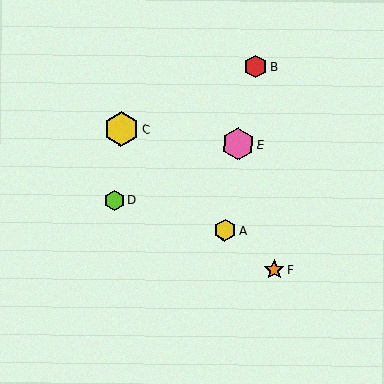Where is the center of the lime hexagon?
The center of the lime hexagon is at (114, 200).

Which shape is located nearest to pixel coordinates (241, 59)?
The red hexagon (labeled B) at (256, 66) is nearest to that location.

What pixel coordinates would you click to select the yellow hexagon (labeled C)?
Click at (121, 129) to select the yellow hexagon C.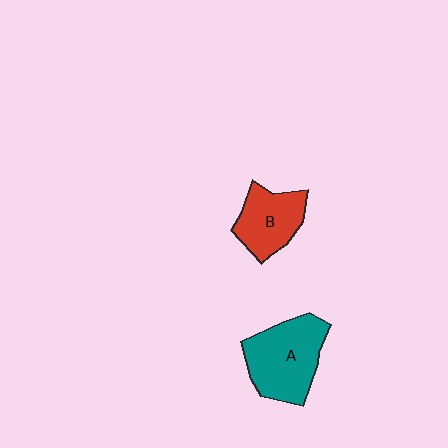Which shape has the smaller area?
Shape B (red).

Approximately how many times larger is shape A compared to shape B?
Approximately 1.4 times.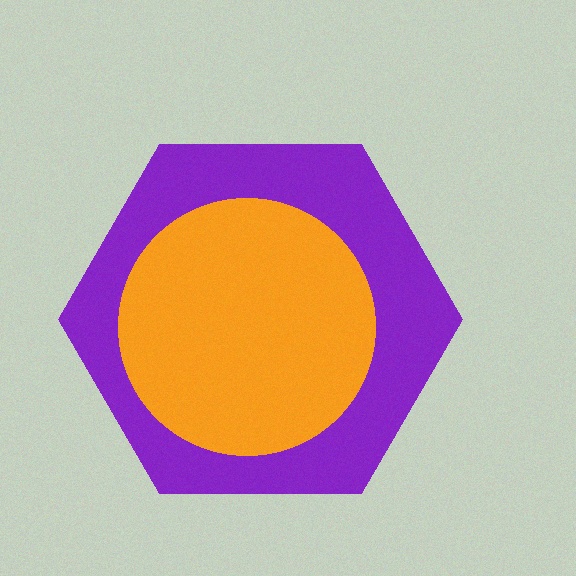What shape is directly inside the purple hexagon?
The orange circle.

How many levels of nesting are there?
2.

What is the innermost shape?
The orange circle.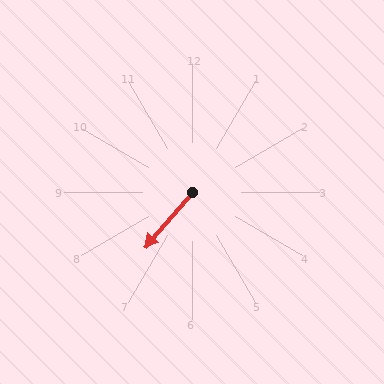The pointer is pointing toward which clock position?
Roughly 7 o'clock.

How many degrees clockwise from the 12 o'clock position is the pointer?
Approximately 220 degrees.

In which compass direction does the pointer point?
Southwest.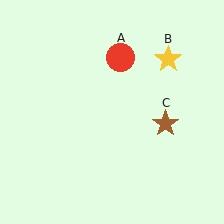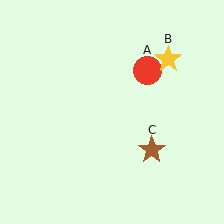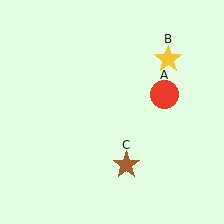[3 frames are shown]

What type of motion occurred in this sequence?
The red circle (object A), brown star (object C) rotated clockwise around the center of the scene.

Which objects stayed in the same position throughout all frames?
Yellow star (object B) remained stationary.